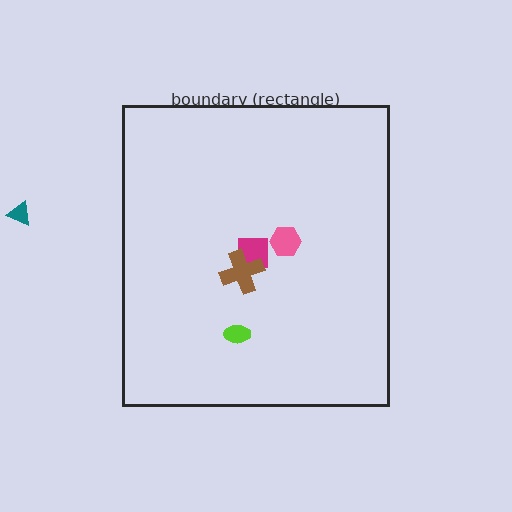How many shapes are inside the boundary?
4 inside, 1 outside.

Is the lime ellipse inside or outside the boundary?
Inside.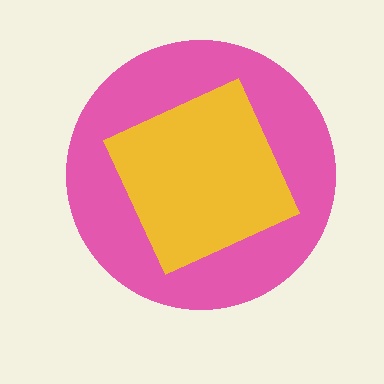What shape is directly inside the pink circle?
The yellow square.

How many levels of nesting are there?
2.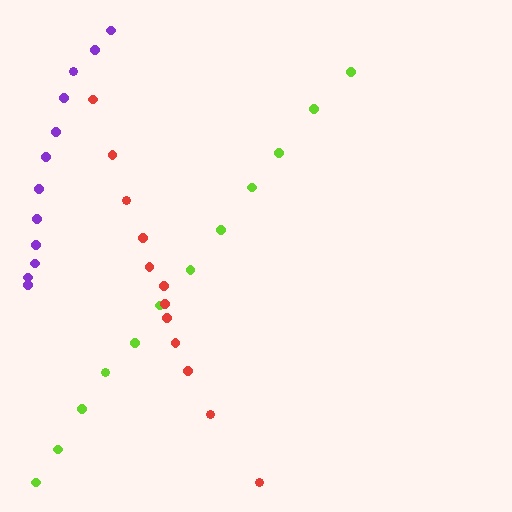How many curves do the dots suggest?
There are 3 distinct paths.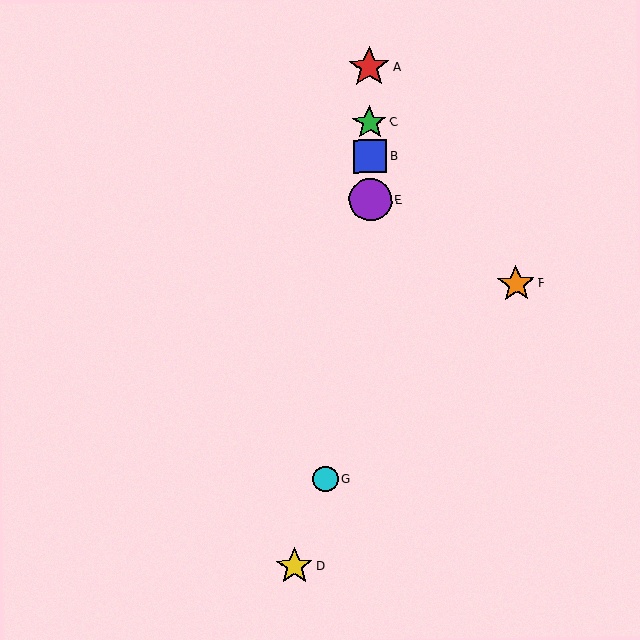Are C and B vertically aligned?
Yes, both are at x≈370.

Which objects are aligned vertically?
Objects A, B, C, E are aligned vertically.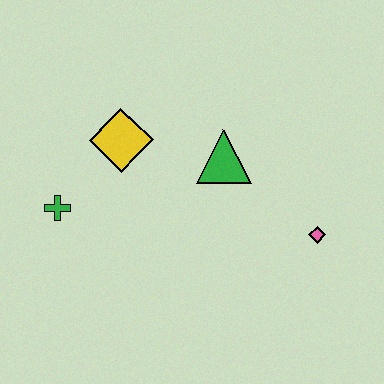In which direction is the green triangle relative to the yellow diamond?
The green triangle is to the right of the yellow diamond.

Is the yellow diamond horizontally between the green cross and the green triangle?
Yes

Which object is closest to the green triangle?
The yellow diamond is closest to the green triangle.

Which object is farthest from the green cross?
The pink diamond is farthest from the green cross.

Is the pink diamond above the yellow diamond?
No